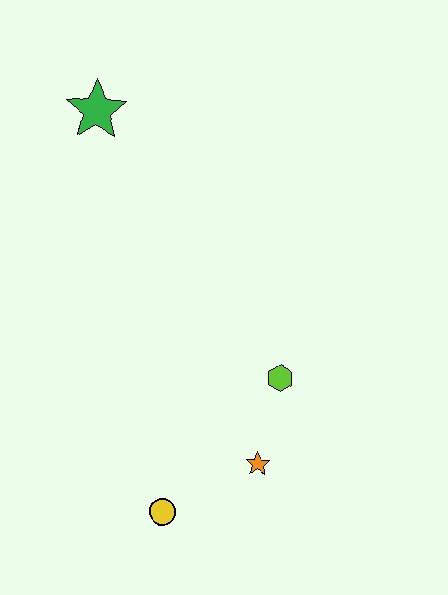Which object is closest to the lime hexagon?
The orange star is closest to the lime hexagon.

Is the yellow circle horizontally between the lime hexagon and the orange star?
No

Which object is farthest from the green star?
The yellow circle is farthest from the green star.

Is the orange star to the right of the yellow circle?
Yes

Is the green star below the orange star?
No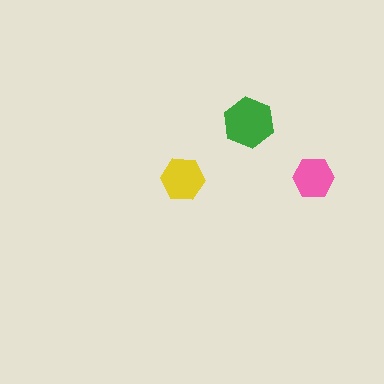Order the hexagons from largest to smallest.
the green one, the yellow one, the pink one.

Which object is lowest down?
The yellow hexagon is bottommost.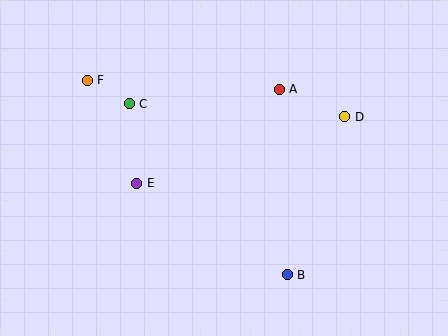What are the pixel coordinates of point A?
Point A is at (279, 89).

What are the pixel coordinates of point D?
Point D is at (345, 117).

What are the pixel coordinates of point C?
Point C is at (129, 104).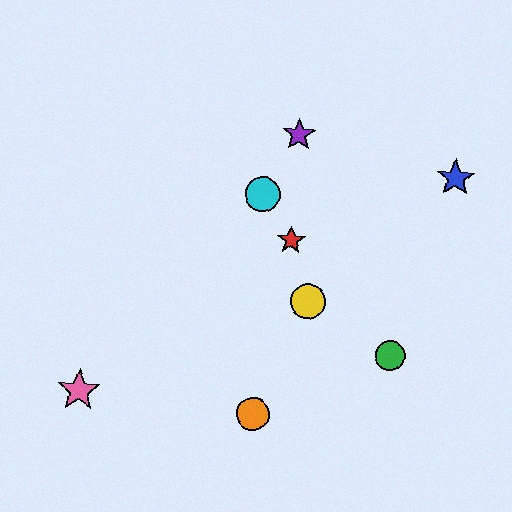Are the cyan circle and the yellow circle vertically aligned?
No, the cyan circle is at x≈263 and the yellow circle is at x≈308.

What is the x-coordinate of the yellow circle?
The yellow circle is at x≈308.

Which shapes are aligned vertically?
The orange circle, the cyan circle are aligned vertically.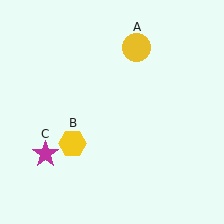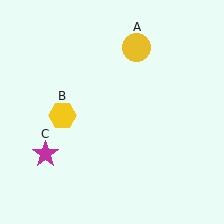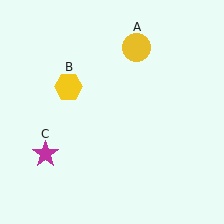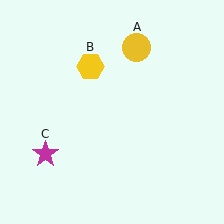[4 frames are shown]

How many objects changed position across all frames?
1 object changed position: yellow hexagon (object B).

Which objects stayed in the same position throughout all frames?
Yellow circle (object A) and magenta star (object C) remained stationary.